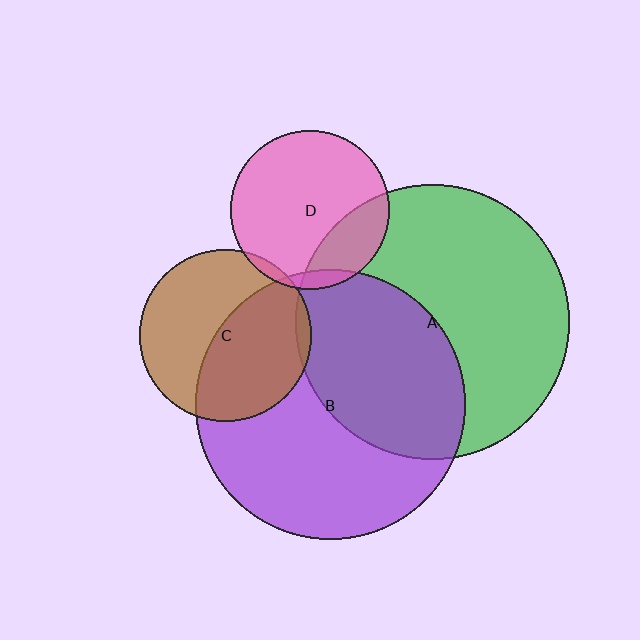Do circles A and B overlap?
Yes.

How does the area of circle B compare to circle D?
Approximately 2.9 times.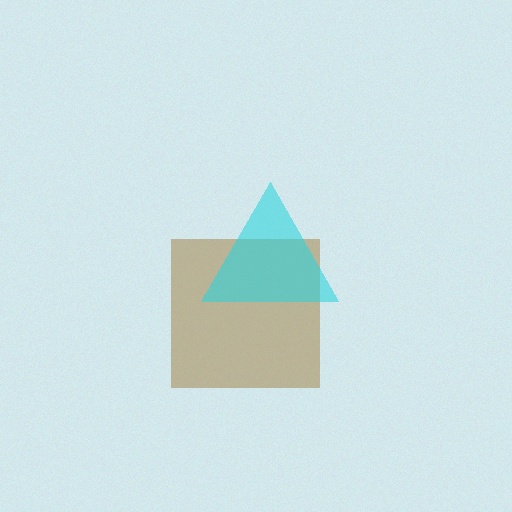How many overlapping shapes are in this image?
There are 2 overlapping shapes in the image.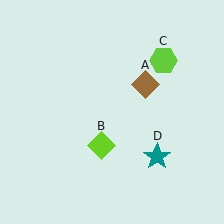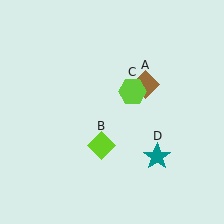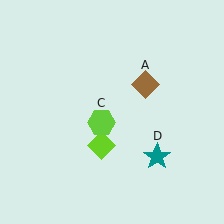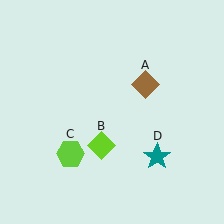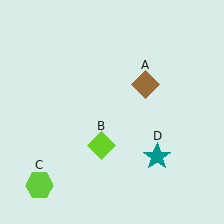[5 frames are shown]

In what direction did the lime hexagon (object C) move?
The lime hexagon (object C) moved down and to the left.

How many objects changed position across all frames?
1 object changed position: lime hexagon (object C).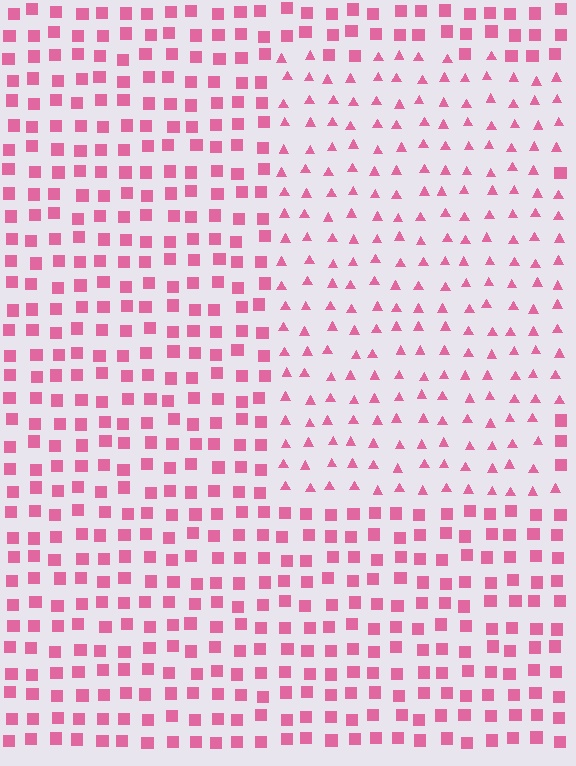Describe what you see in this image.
The image is filled with small pink elements arranged in a uniform grid. A rectangle-shaped region contains triangles, while the surrounding area contains squares. The boundary is defined purely by the change in element shape.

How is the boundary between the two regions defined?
The boundary is defined by a change in element shape: triangles inside vs. squares outside. All elements share the same color and spacing.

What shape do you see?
I see a rectangle.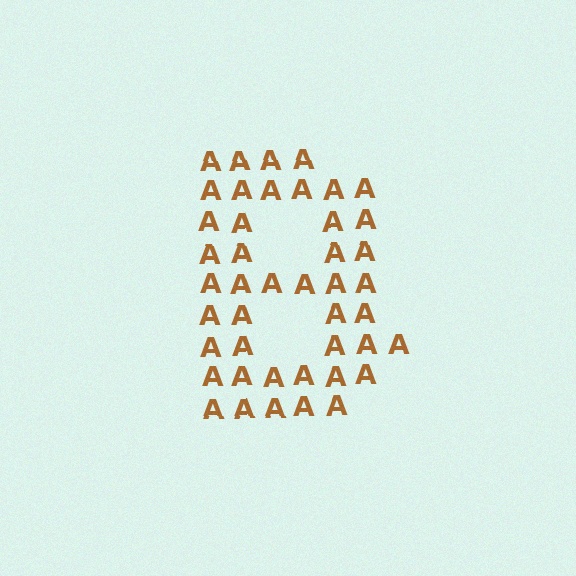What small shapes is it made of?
It is made of small letter A's.